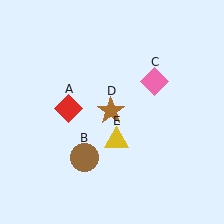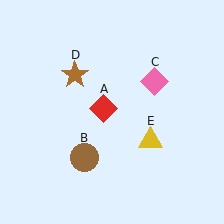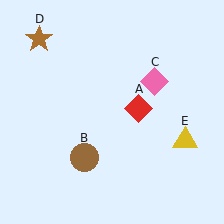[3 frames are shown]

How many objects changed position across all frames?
3 objects changed position: red diamond (object A), brown star (object D), yellow triangle (object E).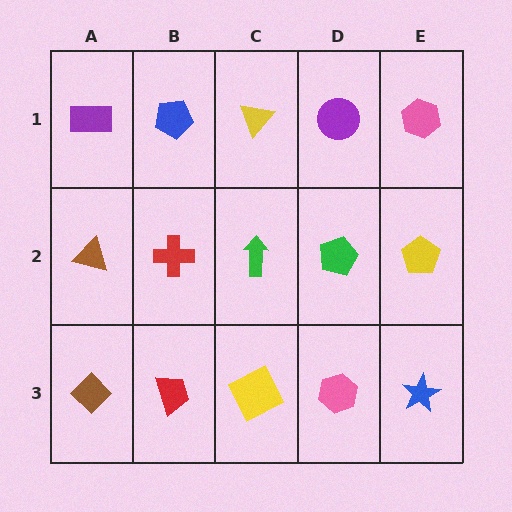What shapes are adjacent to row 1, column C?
A green arrow (row 2, column C), a blue pentagon (row 1, column B), a purple circle (row 1, column D).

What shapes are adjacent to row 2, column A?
A purple rectangle (row 1, column A), a brown diamond (row 3, column A), a red cross (row 2, column B).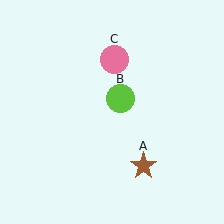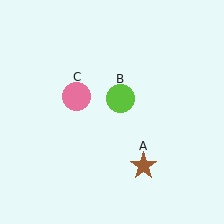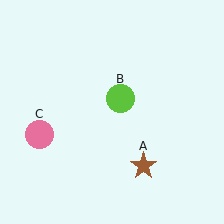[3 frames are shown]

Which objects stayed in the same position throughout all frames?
Brown star (object A) and lime circle (object B) remained stationary.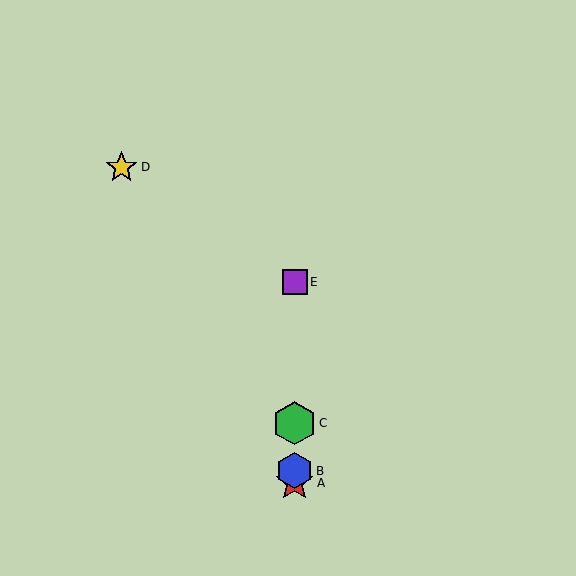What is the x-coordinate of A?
Object A is at x≈295.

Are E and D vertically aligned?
No, E is at x≈295 and D is at x≈122.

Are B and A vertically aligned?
Yes, both are at x≈295.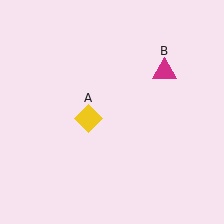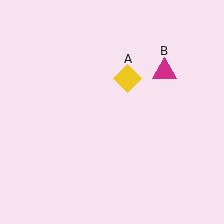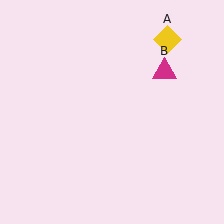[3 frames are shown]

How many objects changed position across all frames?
1 object changed position: yellow diamond (object A).